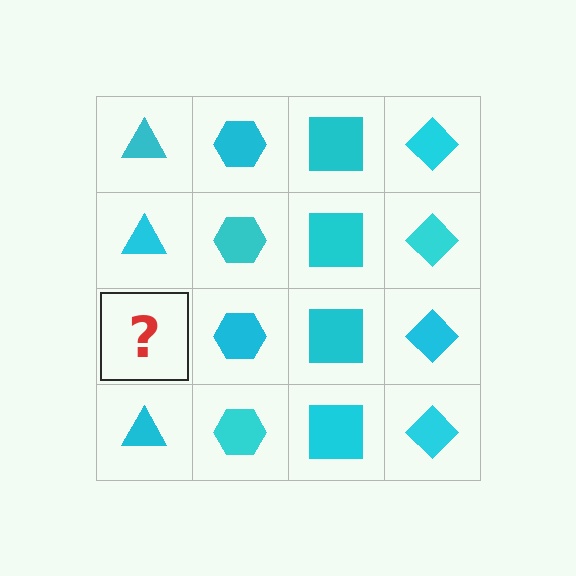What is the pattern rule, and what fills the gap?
The rule is that each column has a consistent shape. The gap should be filled with a cyan triangle.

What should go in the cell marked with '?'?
The missing cell should contain a cyan triangle.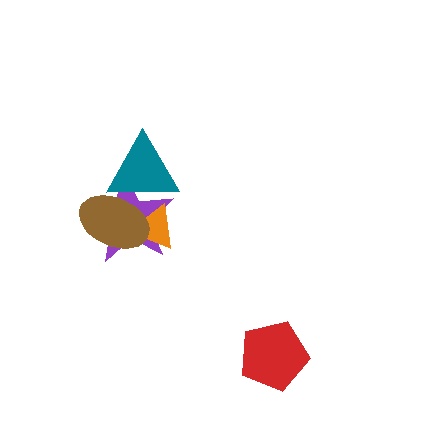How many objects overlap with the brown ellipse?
3 objects overlap with the brown ellipse.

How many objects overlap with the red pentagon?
0 objects overlap with the red pentagon.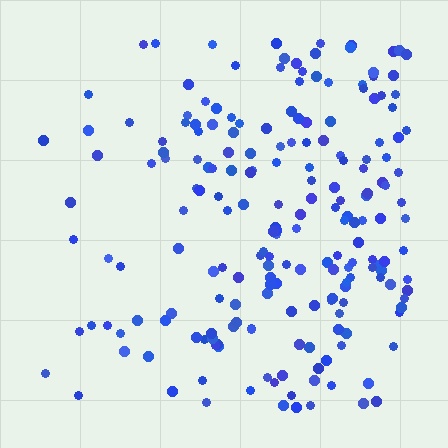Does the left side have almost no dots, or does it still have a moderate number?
Still a moderate number, just noticeably fewer than the right.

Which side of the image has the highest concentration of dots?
The right.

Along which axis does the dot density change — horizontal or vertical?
Horizontal.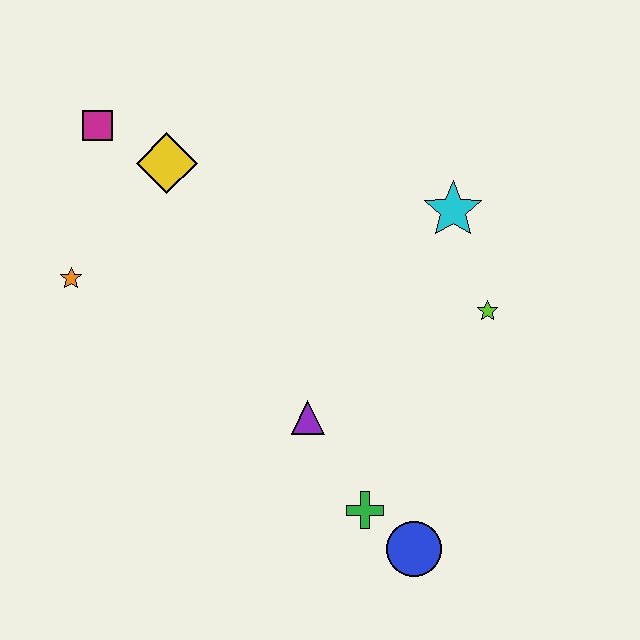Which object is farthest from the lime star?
The magenta square is farthest from the lime star.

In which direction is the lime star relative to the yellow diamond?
The lime star is to the right of the yellow diamond.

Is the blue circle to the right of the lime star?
No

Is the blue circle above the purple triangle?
No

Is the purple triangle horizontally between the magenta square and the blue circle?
Yes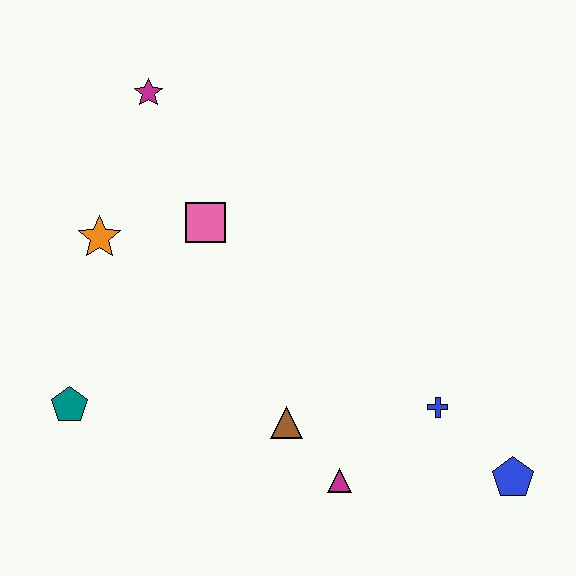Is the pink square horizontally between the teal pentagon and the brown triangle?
Yes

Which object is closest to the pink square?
The orange star is closest to the pink square.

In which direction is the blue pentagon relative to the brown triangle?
The blue pentagon is to the right of the brown triangle.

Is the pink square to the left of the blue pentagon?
Yes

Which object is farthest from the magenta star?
The blue pentagon is farthest from the magenta star.